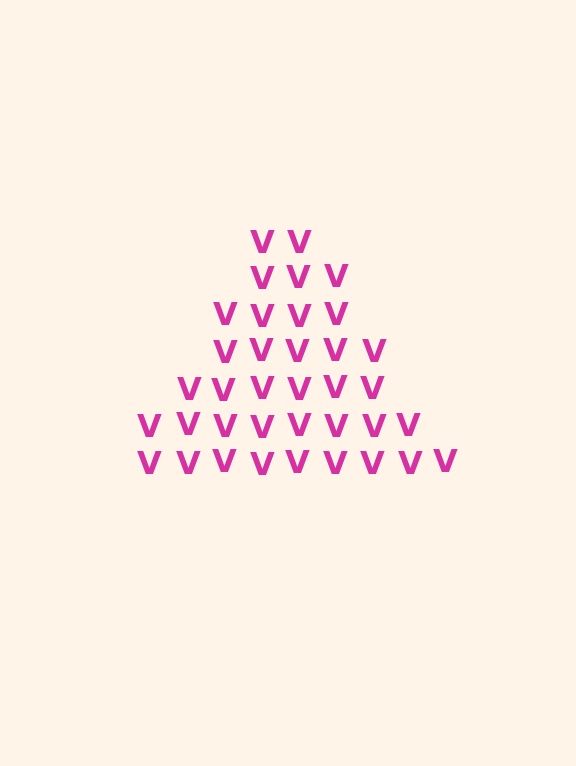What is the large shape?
The large shape is a triangle.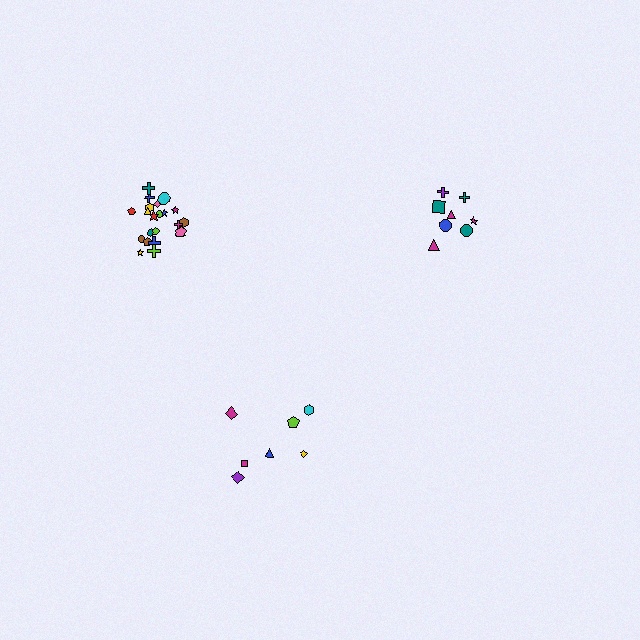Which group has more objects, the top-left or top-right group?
The top-left group.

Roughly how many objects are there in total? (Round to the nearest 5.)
Roughly 35 objects in total.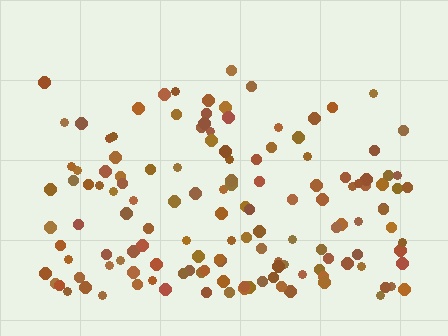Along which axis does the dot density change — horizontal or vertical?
Vertical.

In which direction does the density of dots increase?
From top to bottom, with the bottom side densest.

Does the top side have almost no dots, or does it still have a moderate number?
Still a moderate number, just noticeably fewer than the bottom.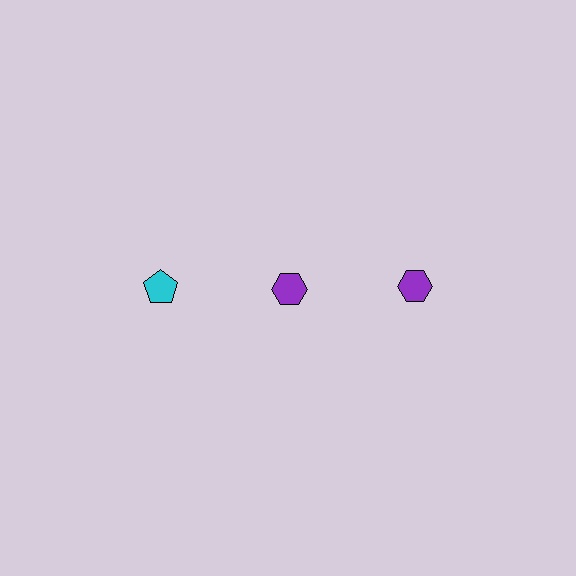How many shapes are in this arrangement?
There are 3 shapes arranged in a grid pattern.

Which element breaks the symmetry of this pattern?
The cyan pentagon in the top row, leftmost column breaks the symmetry. All other shapes are purple hexagons.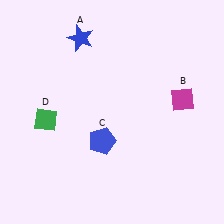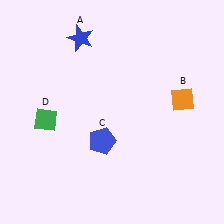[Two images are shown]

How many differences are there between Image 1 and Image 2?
There is 1 difference between the two images.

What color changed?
The diamond (B) changed from magenta in Image 1 to orange in Image 2.